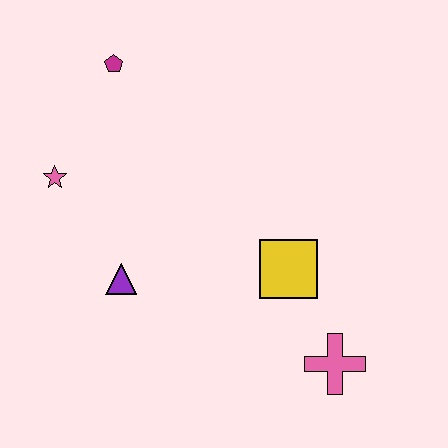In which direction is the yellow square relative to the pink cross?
The yellow square is above the pink cross.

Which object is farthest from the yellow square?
The magenta pentagon is farthest from the yellow square.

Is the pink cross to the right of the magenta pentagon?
Yes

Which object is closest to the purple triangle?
The pink star is closest to the purple triangle.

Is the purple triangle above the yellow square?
No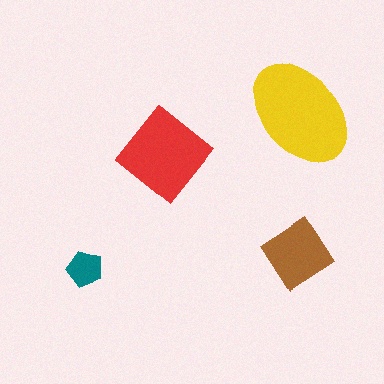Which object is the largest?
The yellow ellipse.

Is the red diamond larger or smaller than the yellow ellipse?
Smaller.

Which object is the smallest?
The teal pentagon.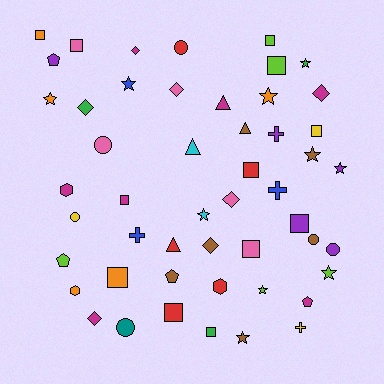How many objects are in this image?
There are 50 objects.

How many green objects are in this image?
There are 3 green objects.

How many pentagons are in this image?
There are 4 pentagons.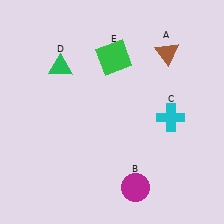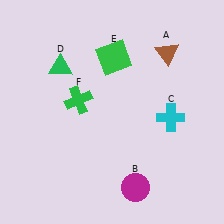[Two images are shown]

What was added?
A green cross (F) was added in Image 2.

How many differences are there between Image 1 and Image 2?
There is 1 difference between the two images.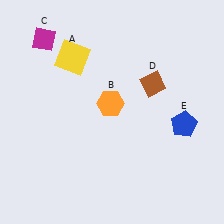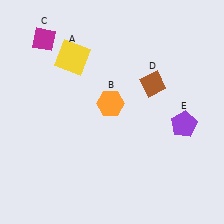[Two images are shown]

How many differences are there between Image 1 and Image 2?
There is 1 difference between the two images.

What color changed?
The pentagon (E) changed from blue in Image 1 to purple in Image 2.